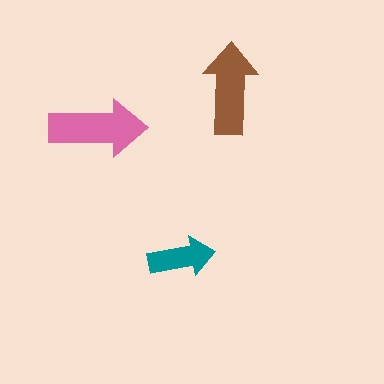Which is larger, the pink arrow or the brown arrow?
The pink one.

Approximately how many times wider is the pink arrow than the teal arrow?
About 1.5 times wider.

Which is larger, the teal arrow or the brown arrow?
The brown one.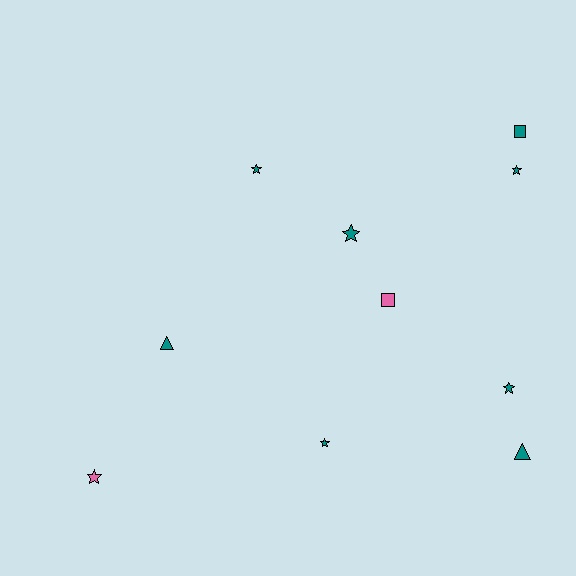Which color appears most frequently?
Teal, with 8 objects.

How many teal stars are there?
There are 5 teal stars.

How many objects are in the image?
There are 10 objects.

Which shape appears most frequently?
Star, with 6 objects.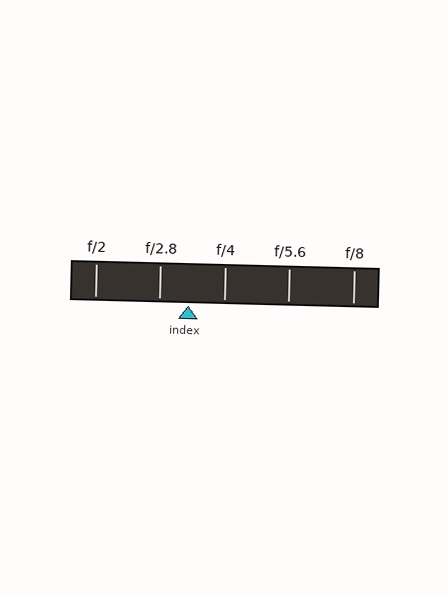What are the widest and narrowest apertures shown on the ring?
The widest aperture shown is f/2 and the narrowest is f/8.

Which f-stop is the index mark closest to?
The index mark is closest to f/2.8.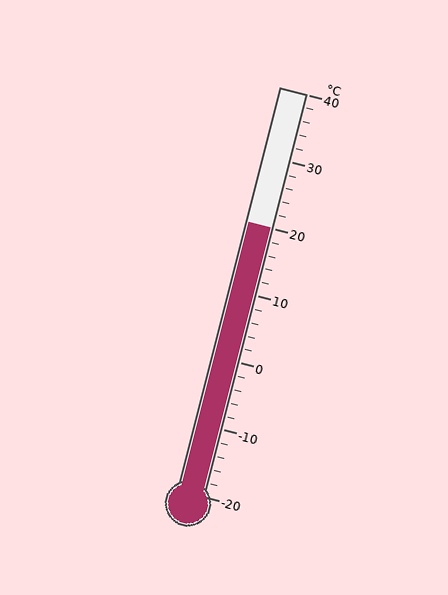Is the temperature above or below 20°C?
The temperature is at 20°C.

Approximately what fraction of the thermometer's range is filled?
The thermometer is filled to approximately 65% of its range.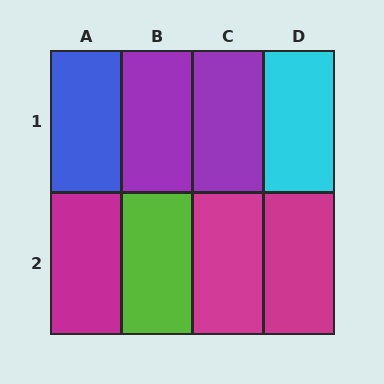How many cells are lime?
1 cell is lime.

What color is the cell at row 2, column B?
Lime.